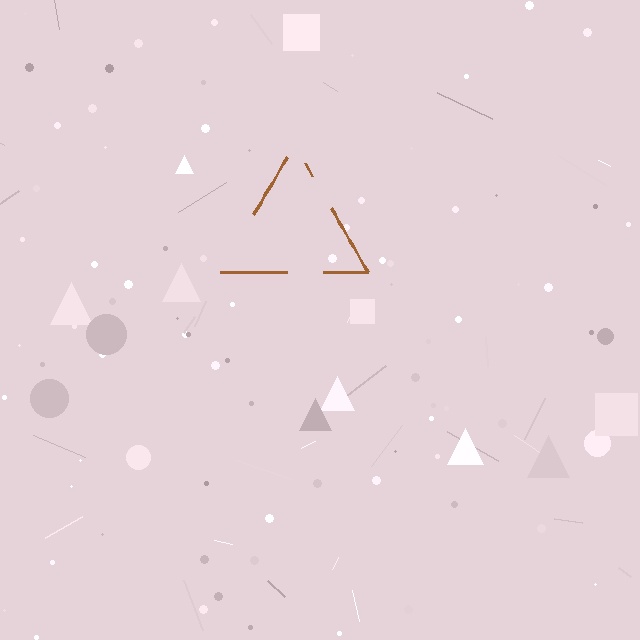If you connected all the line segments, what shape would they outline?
They would outline a triangle.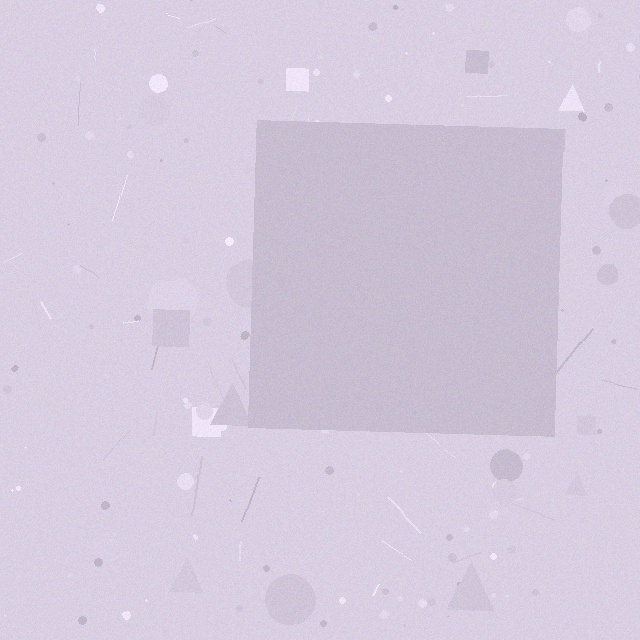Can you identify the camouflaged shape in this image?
The camouflaged shape is a square.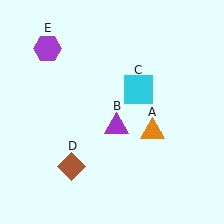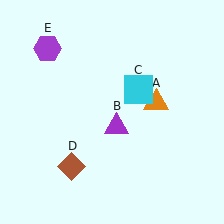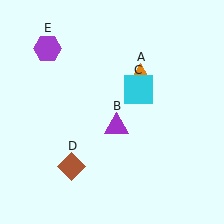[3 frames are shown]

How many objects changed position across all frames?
1 object changed position: orange triangle (object A).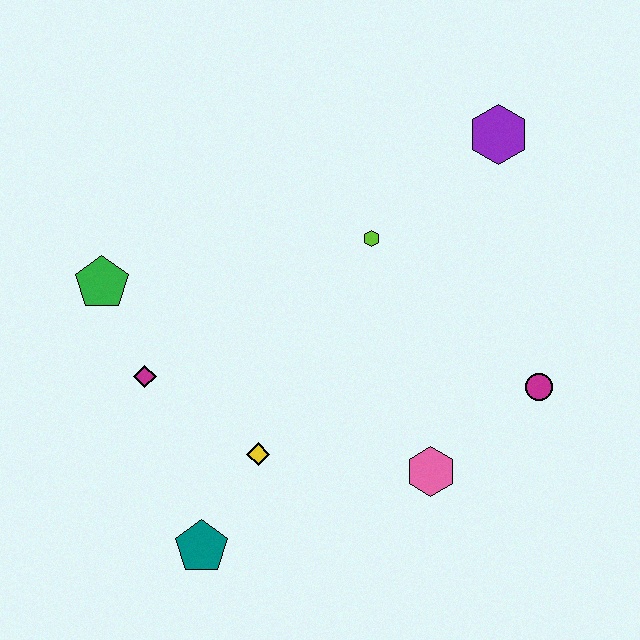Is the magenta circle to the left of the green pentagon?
No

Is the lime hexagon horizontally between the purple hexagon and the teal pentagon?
Yes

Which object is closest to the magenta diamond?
The green pentagon is closest to the magenta diamond.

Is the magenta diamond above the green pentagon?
No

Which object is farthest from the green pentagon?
The magenta circle is farthest from the green pentagon.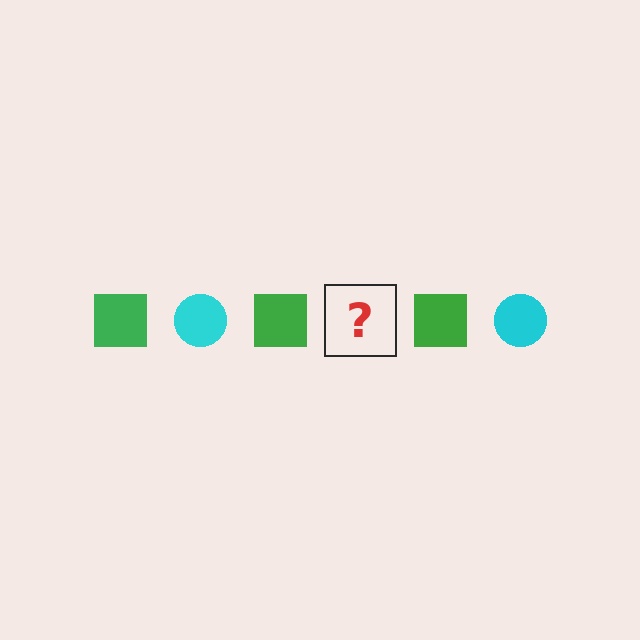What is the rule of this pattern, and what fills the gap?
The rule is that the pattern alternates between green square and cyan circle. The gap should be filled with a cyan circle.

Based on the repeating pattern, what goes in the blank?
The blank should be a cyan circle.